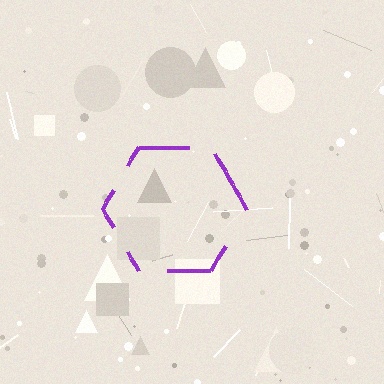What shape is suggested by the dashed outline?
The dashed outline suggests a hexagon.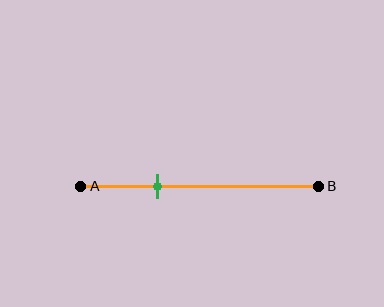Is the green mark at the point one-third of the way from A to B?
Yes, the mark is approximately at the one-third point.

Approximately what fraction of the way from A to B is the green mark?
The green mark is approximately 30% of the way from A to B.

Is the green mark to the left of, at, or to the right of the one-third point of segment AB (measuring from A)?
The green mark is approximately at the one-third point of segment AB.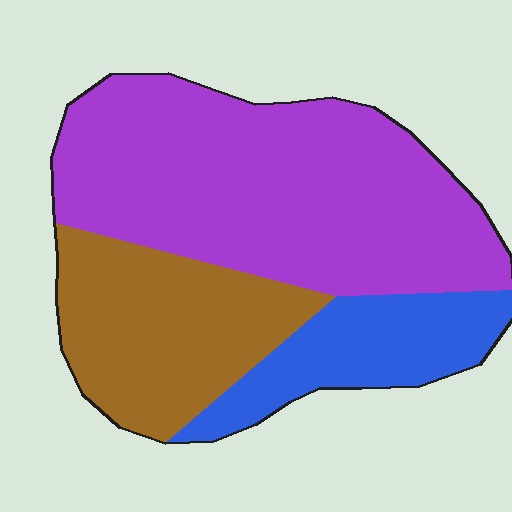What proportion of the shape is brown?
Brown covers 27% of the shape.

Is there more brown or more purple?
Purple.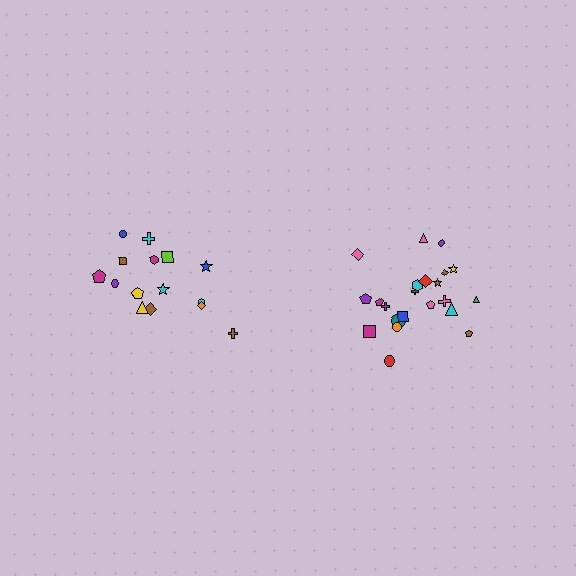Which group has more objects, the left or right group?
The right group.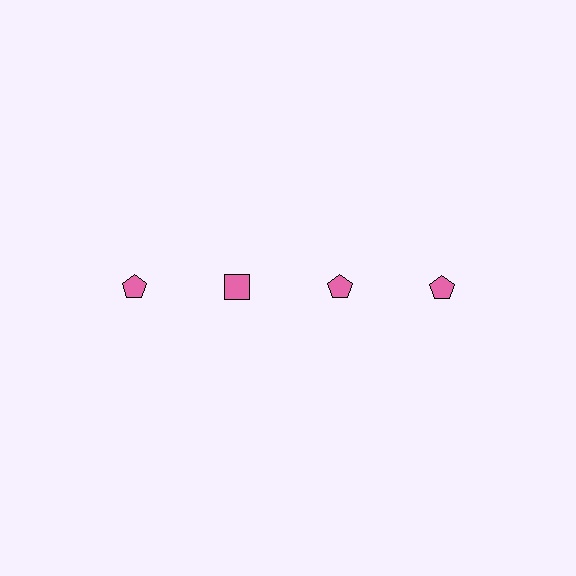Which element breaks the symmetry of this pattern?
The pink square in the top row, second from left column breaks the symmetry. All other shapes are pink pentagons.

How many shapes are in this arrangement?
There are 4 shapes arranged in a grid pattern.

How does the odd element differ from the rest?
It has a different shape: square instead of pentagon.